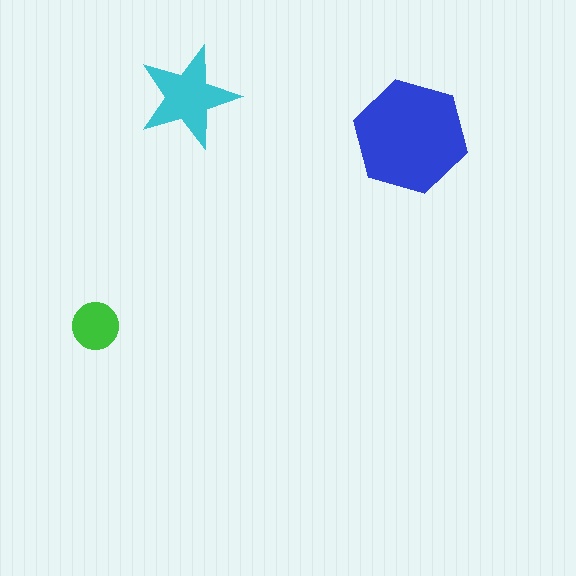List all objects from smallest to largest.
The green circle, the cyan star, the blue hexagon.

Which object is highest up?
The cyan star is topmost.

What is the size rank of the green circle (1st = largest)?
3rd.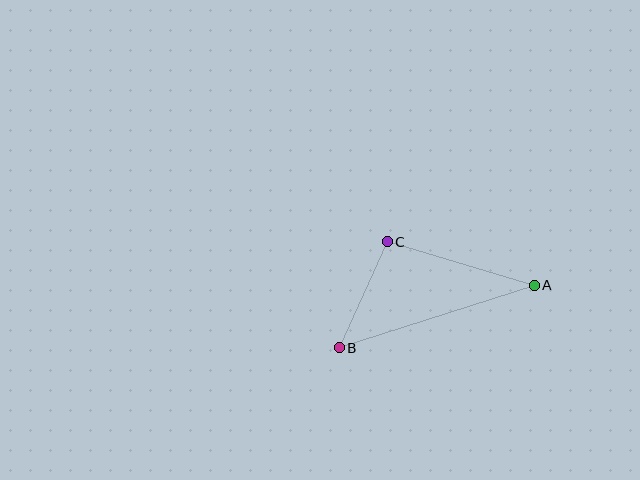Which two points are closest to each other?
Points B and C are closest to each other.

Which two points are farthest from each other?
Points A and B are farthest from each other.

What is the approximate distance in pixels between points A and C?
The distance between A and C is approximately 154 pixels.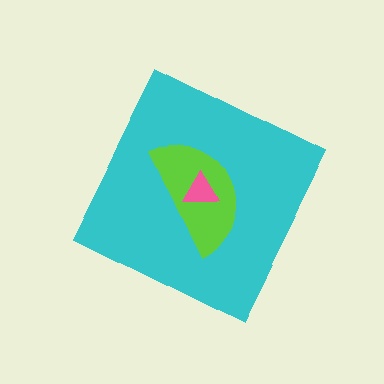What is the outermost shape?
The cyan diamond.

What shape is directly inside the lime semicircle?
The pink triangle.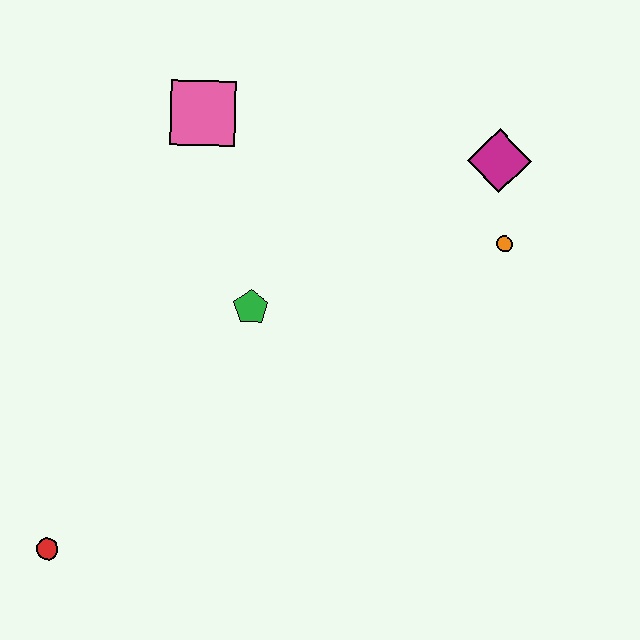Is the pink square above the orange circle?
Yes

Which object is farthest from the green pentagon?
The red circle is farthest from the green pentagon.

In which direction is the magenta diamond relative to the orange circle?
The magenta diamond is above the orange circle.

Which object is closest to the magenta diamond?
The orange circle is closest to the magenta diamond.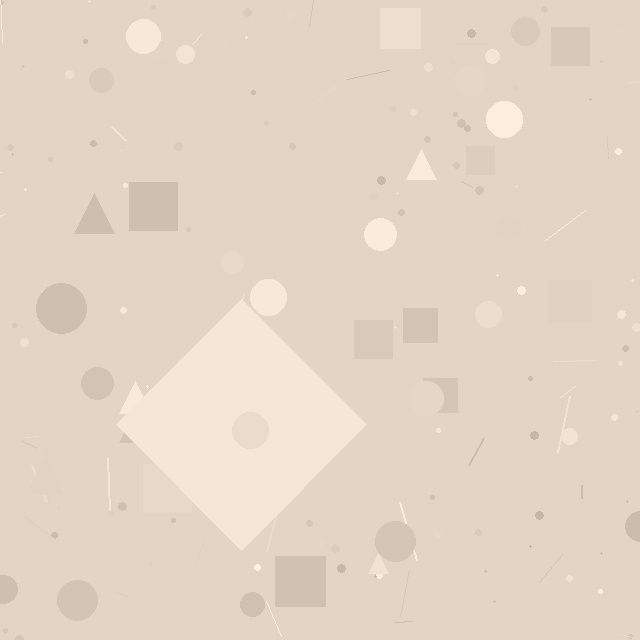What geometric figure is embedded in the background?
A diamond is embedded in the background.